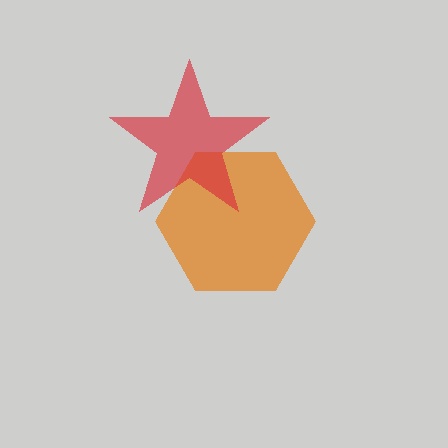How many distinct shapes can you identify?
There are 2 distinct shapes: an orange hexagon, a red star.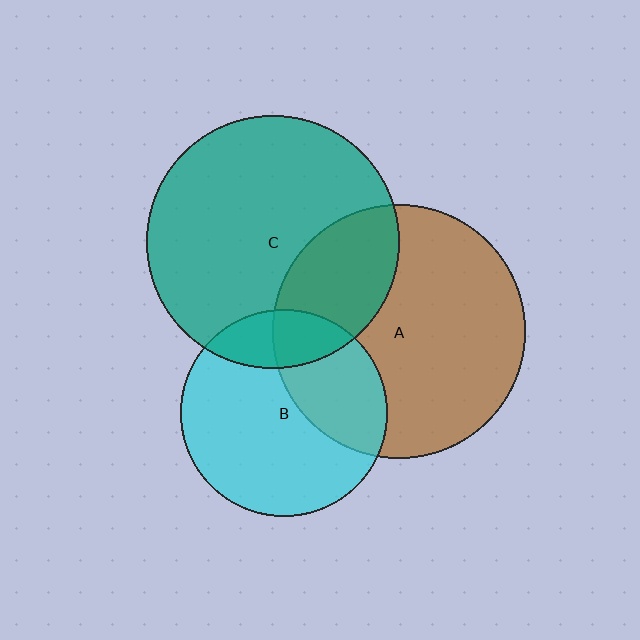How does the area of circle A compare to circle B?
Approximately 1.5 times.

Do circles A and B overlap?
Yes.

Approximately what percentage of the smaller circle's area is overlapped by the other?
Approximately 35%.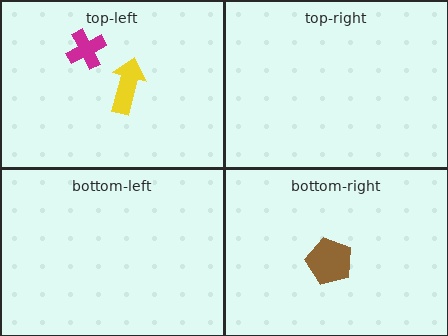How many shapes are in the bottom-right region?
1.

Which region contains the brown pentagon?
The bottom-right region.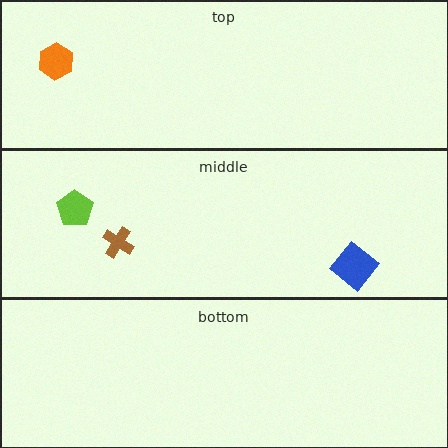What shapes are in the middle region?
The lime pentagon, the blue diamond, the brown cross.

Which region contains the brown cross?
The middle region.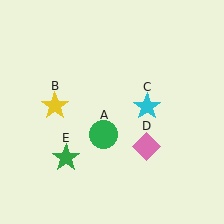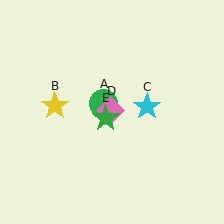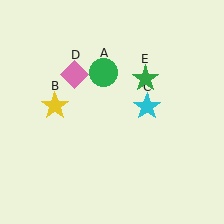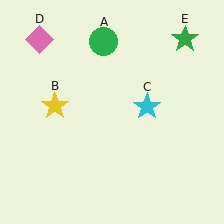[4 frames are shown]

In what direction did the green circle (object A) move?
The green circle (object A) moved up.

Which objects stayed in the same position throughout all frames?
Yellow star (object B) and cyan star (object C) remained stationary.